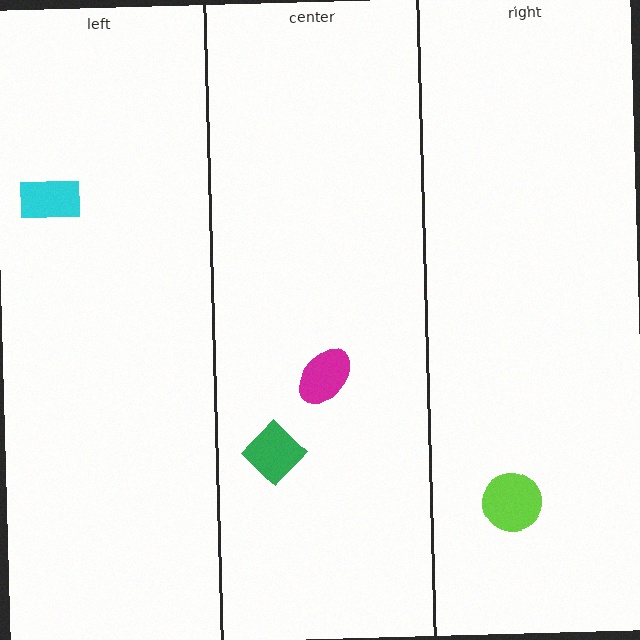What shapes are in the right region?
The lime circle.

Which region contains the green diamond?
The center region.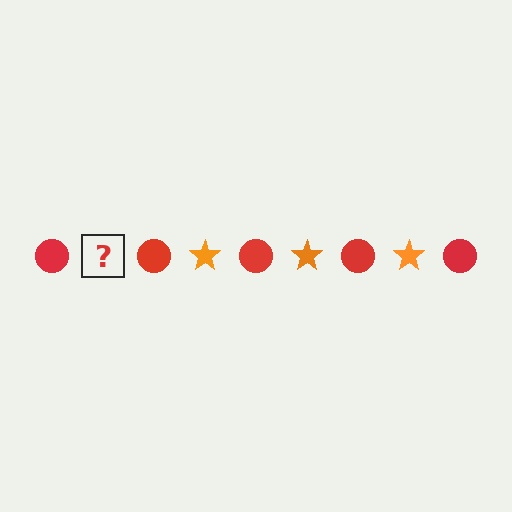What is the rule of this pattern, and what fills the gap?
The rule is that the pattern alternates between red circle and orange star. The gap should be filled with an orange star.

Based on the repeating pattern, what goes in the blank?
The blank should be an orange star.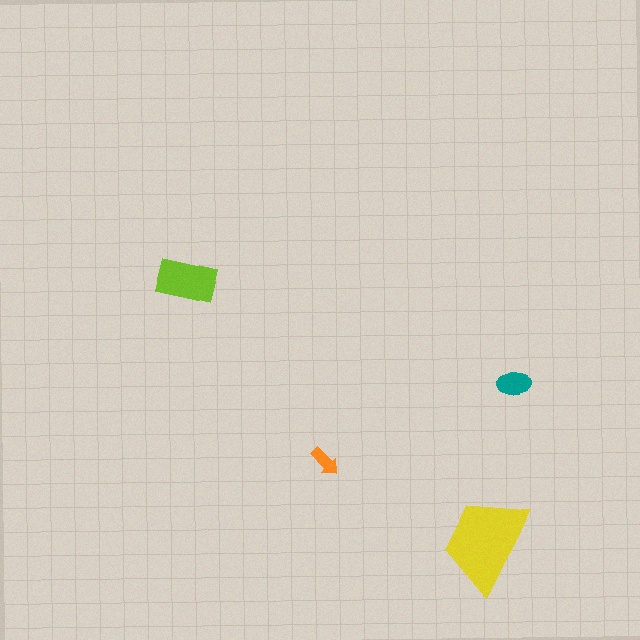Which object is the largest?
The yellow trapezoid.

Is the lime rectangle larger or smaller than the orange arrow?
Larger.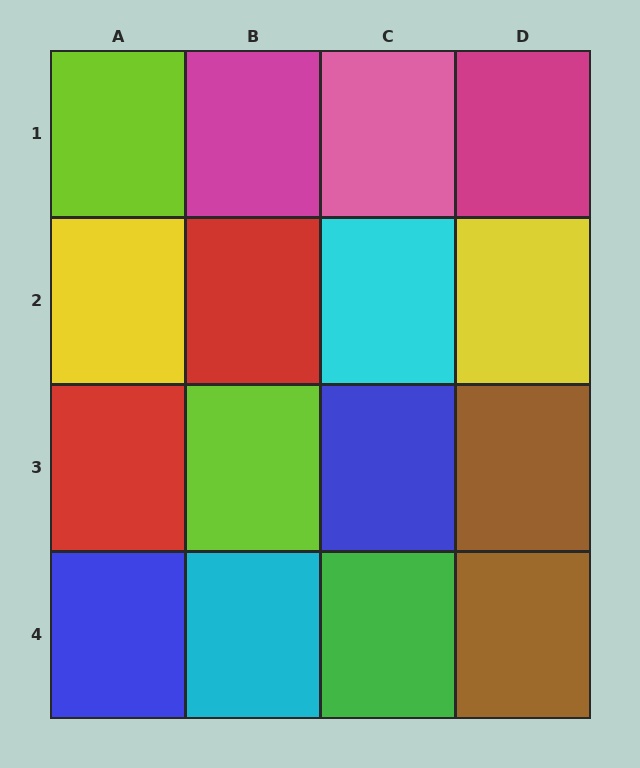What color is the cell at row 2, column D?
Yellow.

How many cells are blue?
2 cells are blue.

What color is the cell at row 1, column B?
Magenta.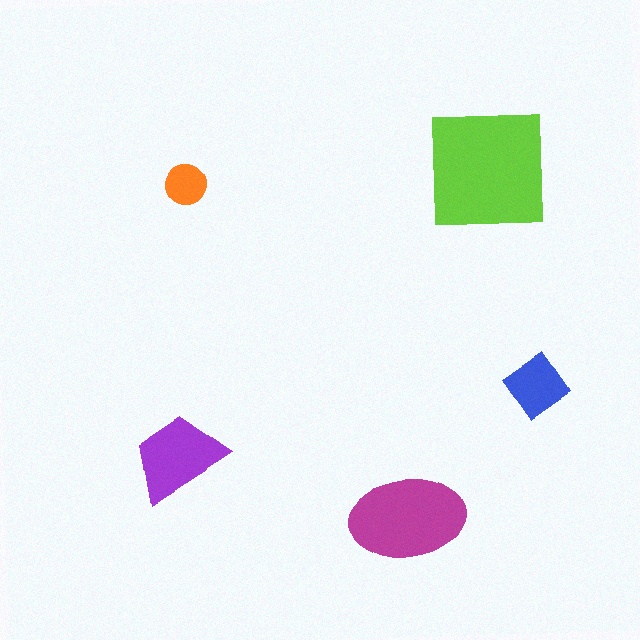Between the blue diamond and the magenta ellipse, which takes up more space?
The magenta ellipse.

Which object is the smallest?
The orange circle.